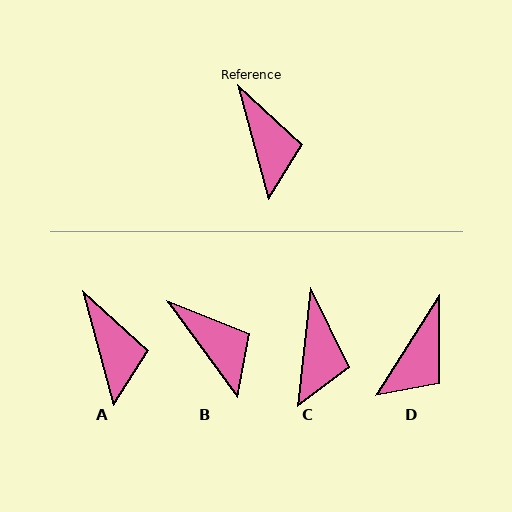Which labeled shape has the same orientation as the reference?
A.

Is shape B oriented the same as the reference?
No, it is off by about 21 degrees.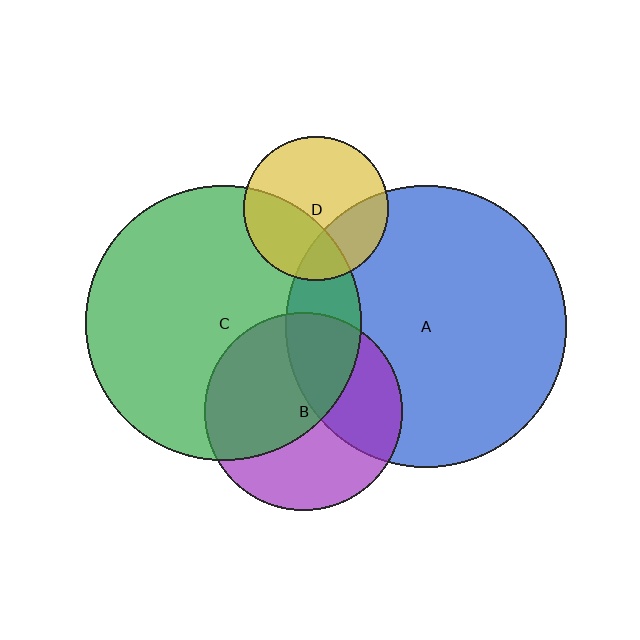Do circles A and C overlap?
Yes.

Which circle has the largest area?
Circle A (blue).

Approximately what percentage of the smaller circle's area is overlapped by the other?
Approximately 15%.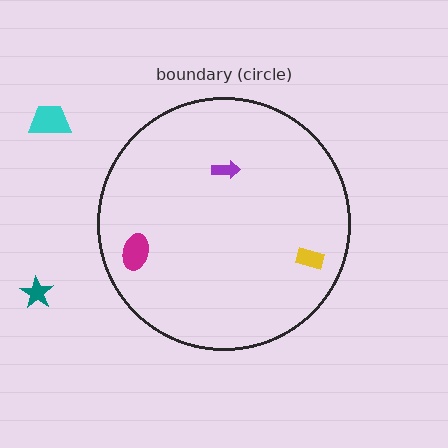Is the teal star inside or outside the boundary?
Outside.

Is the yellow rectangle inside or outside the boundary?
Inside.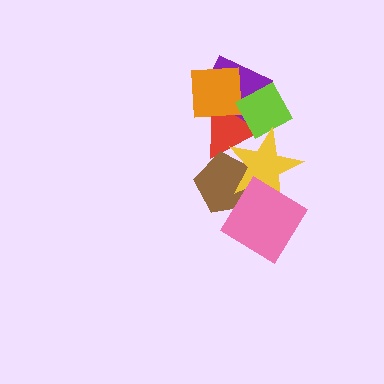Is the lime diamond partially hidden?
Yes, it is partially covered by another shape.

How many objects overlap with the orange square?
3 objects overlap with the orange square.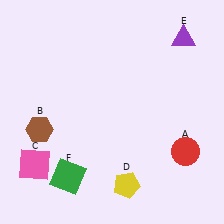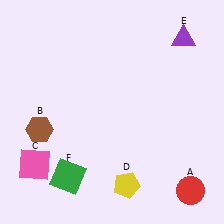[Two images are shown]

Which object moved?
The red circle (A) moved down.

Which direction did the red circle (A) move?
The red circle (A) moved down.